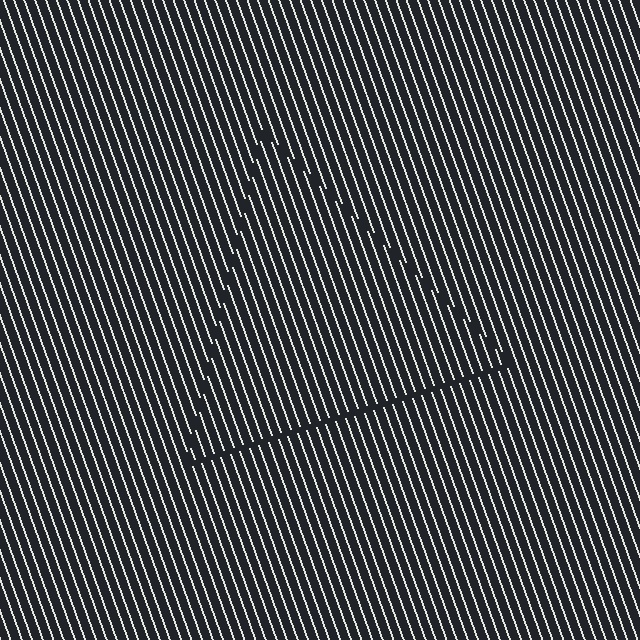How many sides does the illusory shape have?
3 sides — the line-ends trace a triangle.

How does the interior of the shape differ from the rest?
The interior of the shape contains the same grating, shifted by half a period — the contour is defined by the phase discontinuity where line-ends from the inner and outer gratings abut.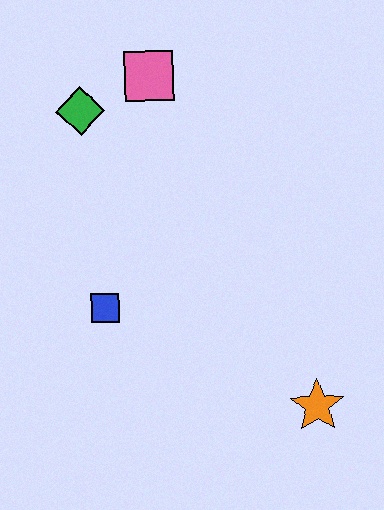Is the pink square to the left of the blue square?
No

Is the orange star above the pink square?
No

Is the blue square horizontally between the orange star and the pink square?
No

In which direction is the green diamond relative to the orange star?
The green diamond is above the orange star.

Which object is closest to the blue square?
The green diamond is closest to the blue square.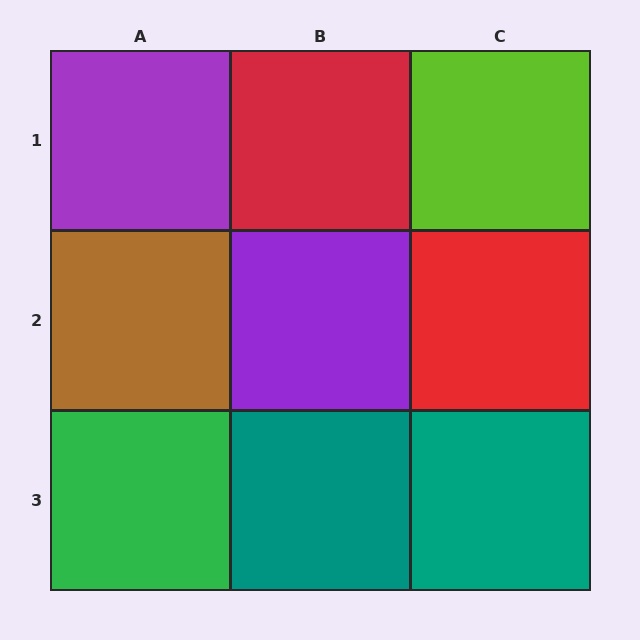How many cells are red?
2 cells are red.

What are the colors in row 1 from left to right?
Purple, red, lime.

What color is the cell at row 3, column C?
Teal.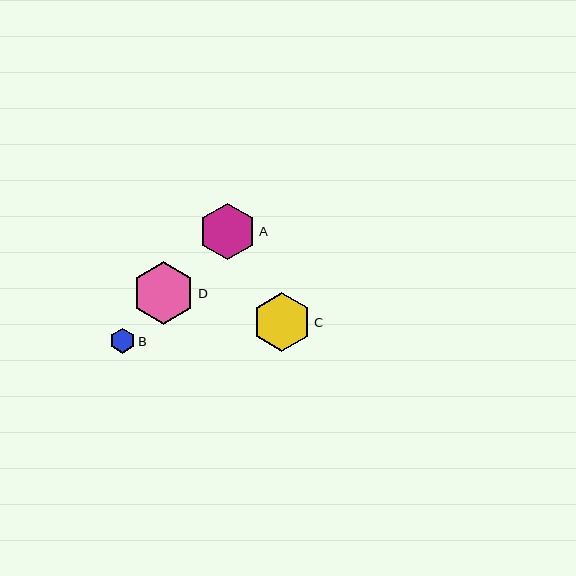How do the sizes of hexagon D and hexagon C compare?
Hexagon D and hexagon C are approximately the same size.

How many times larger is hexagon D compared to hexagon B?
Hexagon D is approximately 2.5 times the size of hexagon B.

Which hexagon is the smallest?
Hexagon B is the smallest with a size of approximately 25 pixels.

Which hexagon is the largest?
Hexagon D is the largest with a size of approximately 62 pixels.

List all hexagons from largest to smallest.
From largest to smallest: D, C, A, B.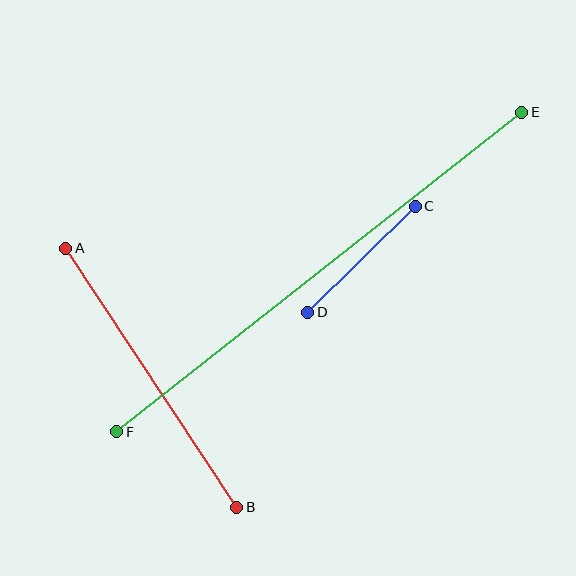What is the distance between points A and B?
The distance is approximately 310 pixels.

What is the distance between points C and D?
The distance is approximately 151 pixels.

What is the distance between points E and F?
The distance is approximately 516 pixels.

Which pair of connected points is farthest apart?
Points E and F are farthest apart.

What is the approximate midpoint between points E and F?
The midpoint is at approximately (319, 272) pixels.